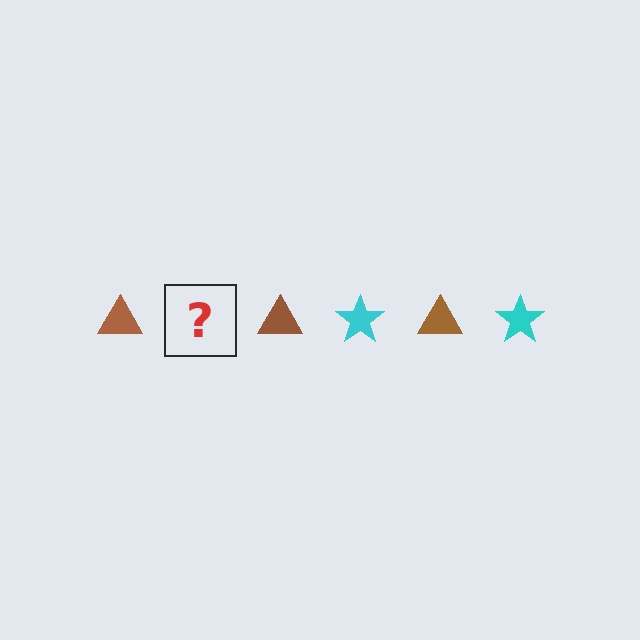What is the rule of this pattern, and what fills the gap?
The rule is that the pattern alternates between brown triangle and cyan star. The gap should be filled with a cyan star.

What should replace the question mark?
The question mark should be replaced with a cyan star.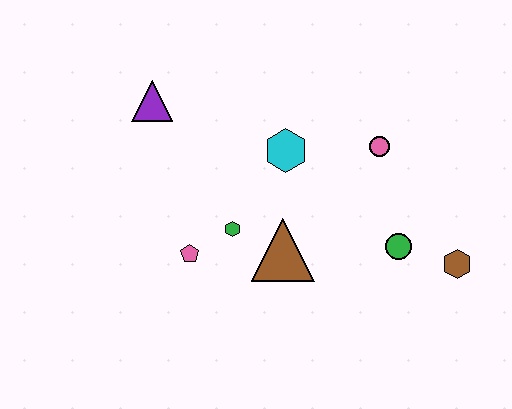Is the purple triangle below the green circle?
No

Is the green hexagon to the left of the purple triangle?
No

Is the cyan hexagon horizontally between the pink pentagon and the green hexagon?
No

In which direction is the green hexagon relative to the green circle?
The green hexagon is to the left of the green circle.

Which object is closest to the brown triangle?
The green hexagon is closest to the brown triangle.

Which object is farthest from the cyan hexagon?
The brown hexagon is farthest from the cyan hexagon.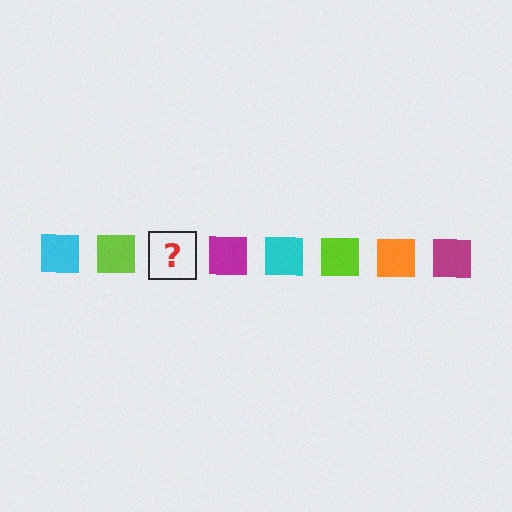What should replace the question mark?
The question mark should be replaced with an orange square.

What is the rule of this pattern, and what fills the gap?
The rule is that the pattern cycles through cyan, lime, orange, magenta squares. The gap should be filled with an orange square.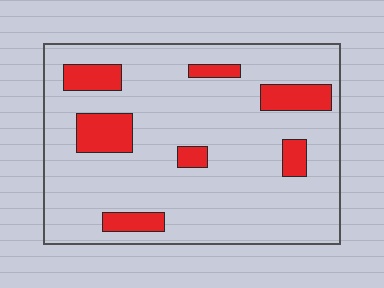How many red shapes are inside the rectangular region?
7.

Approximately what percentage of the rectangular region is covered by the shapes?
Approximately 15%.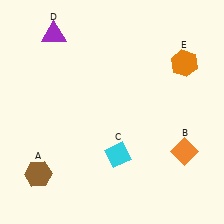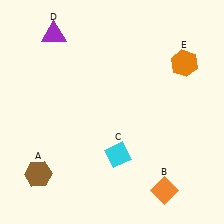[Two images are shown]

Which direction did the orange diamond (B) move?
The orange diamond (B) moved down.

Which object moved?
The orange diamond (B) moved down.